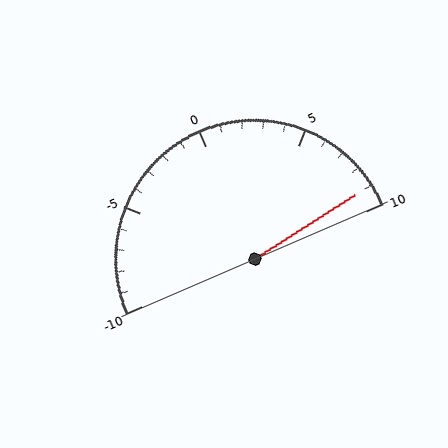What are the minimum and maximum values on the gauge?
The gauge ranges from -10 to 10.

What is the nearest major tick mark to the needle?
The nearest major tick mark is 10.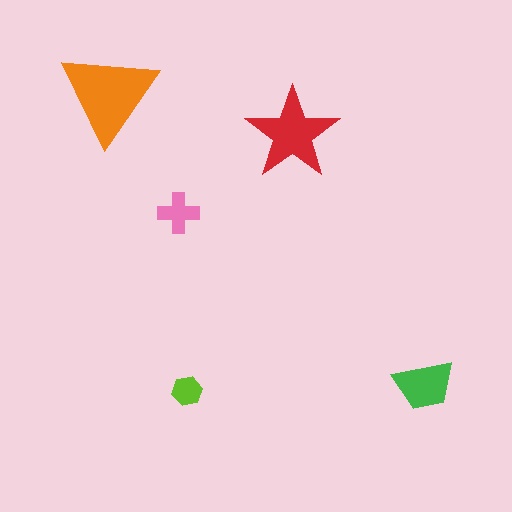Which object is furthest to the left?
The orange triangle is leftmost.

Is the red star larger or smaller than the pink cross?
Larger.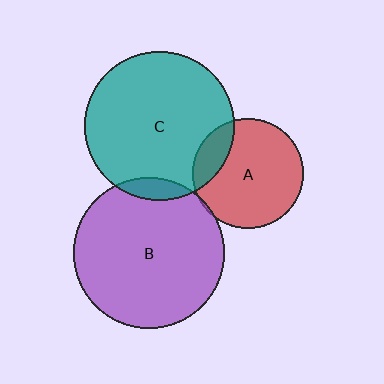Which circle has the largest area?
Circle B (purple).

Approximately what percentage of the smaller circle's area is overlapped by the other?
Approximately 15%.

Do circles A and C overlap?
Yes.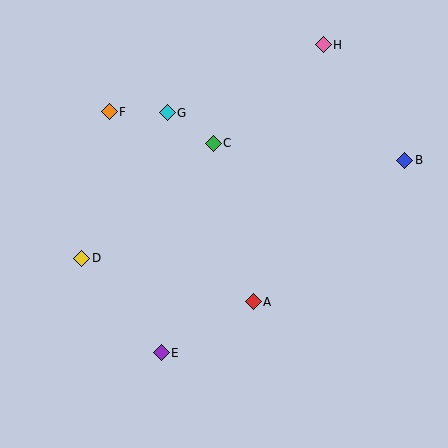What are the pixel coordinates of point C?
Point C is at (213, 143).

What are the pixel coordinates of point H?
Point H is at (323, 45).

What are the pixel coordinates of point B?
Point B is at (405, 160).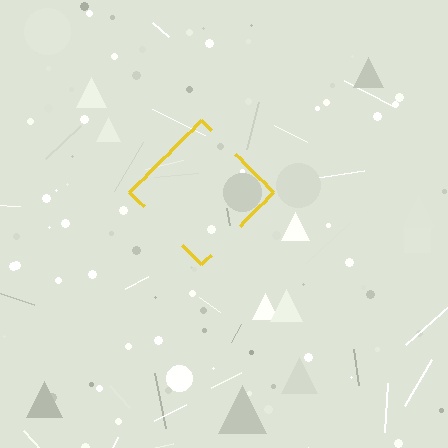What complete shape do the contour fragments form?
The contour fragments form a diamond.